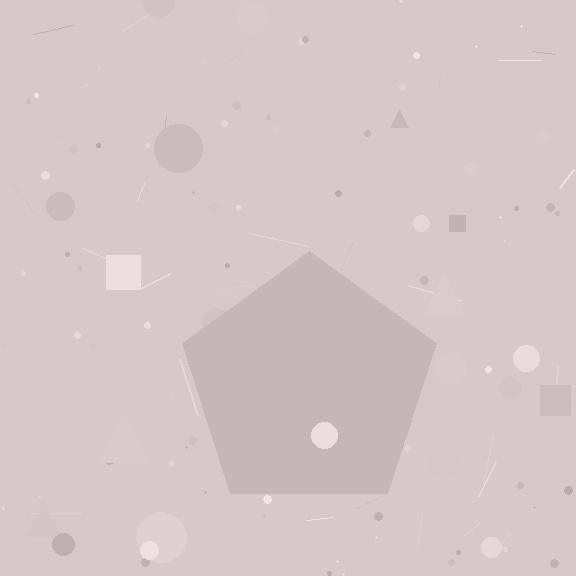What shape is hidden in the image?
A pentagon is hidden in the image.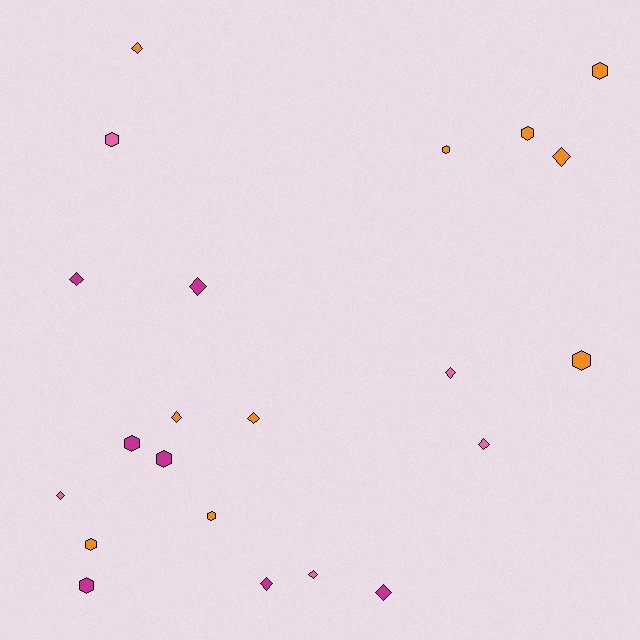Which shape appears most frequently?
Diamond, with 12 objects.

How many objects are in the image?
There are 22 objects.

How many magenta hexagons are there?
There are 3 magenta hexagons.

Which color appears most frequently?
Orange, with 10 objects.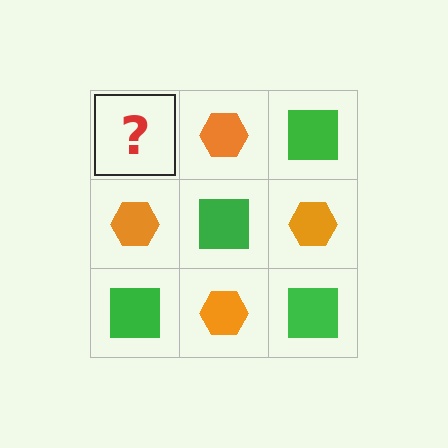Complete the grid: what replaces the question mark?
The question mark should be replaced with a green square.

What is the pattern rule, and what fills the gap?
The rule is that it alternates green square and orange hexagon in a checkerboard pattern. The gap should be filled with a green square.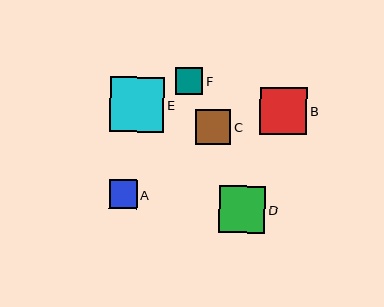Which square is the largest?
Square E is the largest with a size of approximately 55 pixels.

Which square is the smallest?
Square F is the smallest with a size of approximately 27 pixels.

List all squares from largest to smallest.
From largest to smallest: E, B, D, C, A, F.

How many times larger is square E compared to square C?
Square E is approximately 1.5 times the size of square C.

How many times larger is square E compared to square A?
Square E is approximately 1.9 times the size of square A.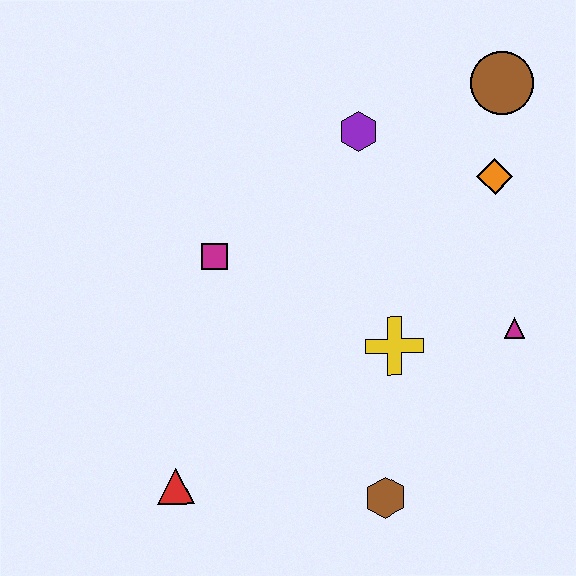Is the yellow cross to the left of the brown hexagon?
No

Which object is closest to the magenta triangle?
The yellow cross is closest to the magenta triangle.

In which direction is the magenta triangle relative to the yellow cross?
The magenta triangle is to the right of the yellow cross.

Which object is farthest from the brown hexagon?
The brown circle is farthest from the brown hexagon.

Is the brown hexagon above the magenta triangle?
No